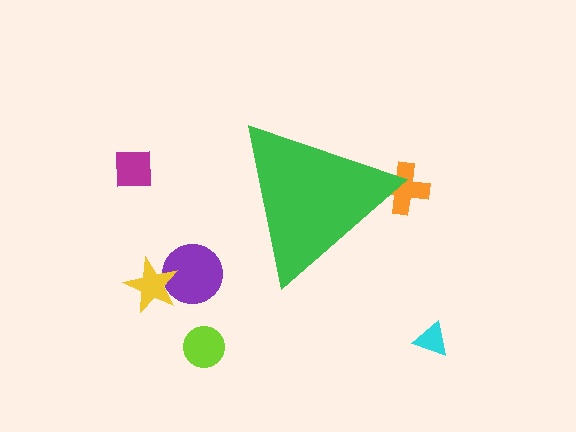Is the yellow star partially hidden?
No, the yellow star is fully visible.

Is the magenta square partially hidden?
No, the magenta square is fully visible.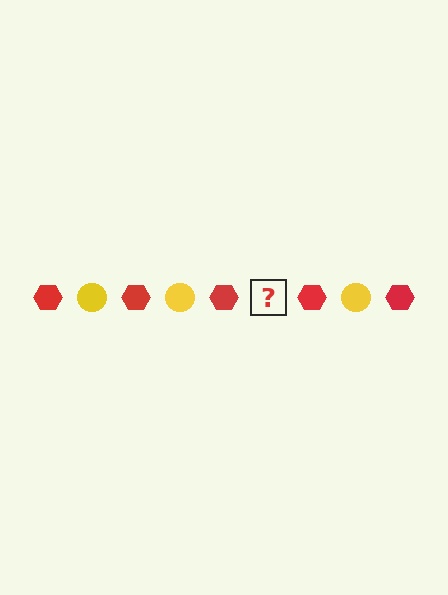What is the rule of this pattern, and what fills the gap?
The rule is that the pattern alternates between red hexagon and yellow circle. The gap should be filled with a yellow circle.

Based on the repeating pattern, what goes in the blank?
The blank should be a yellow circle.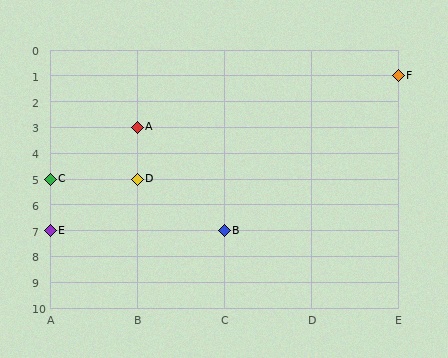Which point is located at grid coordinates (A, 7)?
Point E is at (A, 7).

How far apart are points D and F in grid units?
Points D and F are 3 columns and 4 rows apart (about 5.0 grid units diagonally).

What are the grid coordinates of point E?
Point E is at grid coordinates (A, 7).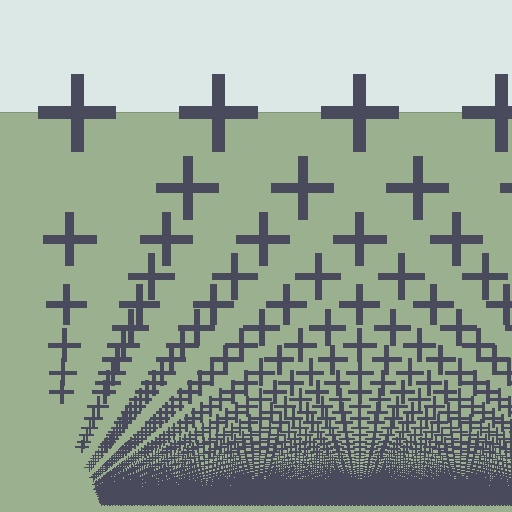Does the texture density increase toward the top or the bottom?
Density increases toward the bottom.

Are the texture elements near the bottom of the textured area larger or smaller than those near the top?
Smaller. The gradient is inverted — elements near the bottom are smaller and denser.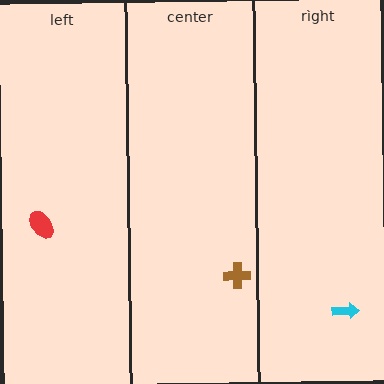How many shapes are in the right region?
1.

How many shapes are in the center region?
1.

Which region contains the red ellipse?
The left region.